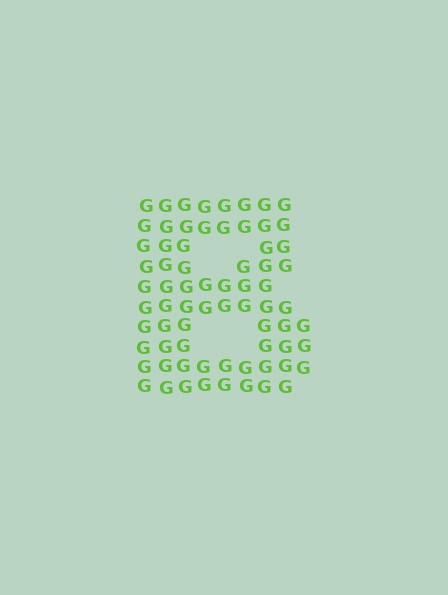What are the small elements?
The small elements are letter G's.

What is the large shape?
The large shape is the letter B.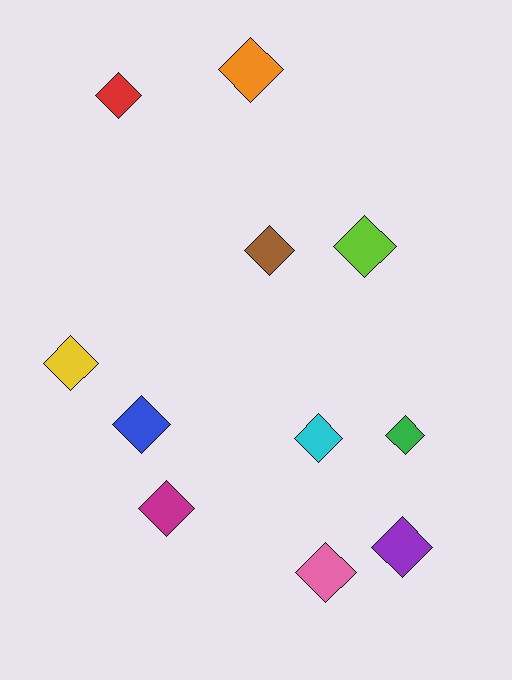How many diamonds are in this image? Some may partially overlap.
There are 11 diamonds.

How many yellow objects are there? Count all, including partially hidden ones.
There is 1 yellow object.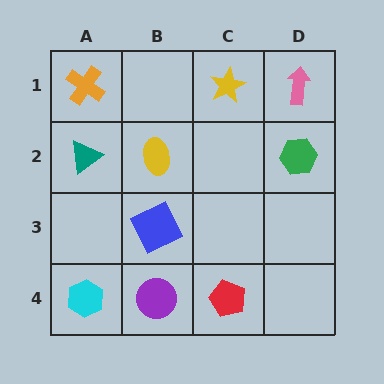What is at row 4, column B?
A purple circle.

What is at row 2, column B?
A yellow ellipse.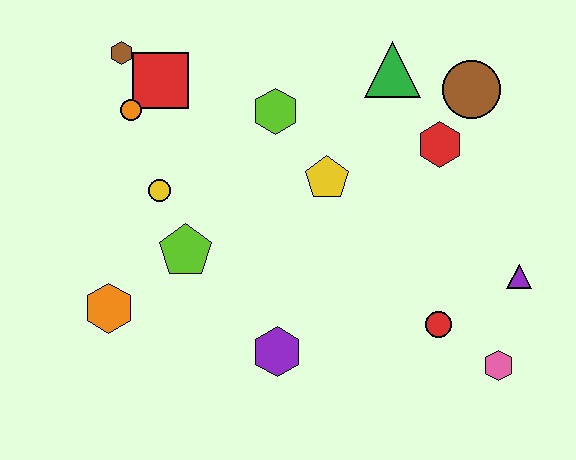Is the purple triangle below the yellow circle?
Yes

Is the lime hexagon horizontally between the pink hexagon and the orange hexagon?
Yes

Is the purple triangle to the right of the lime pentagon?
Yes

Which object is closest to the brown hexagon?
The red square is closest to the brown hexagon.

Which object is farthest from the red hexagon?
The orange hexagon is farthest from the red hexagon.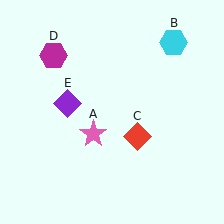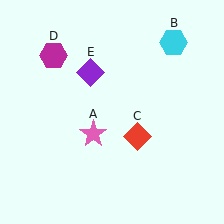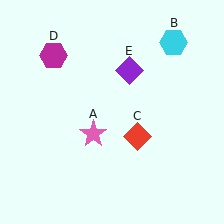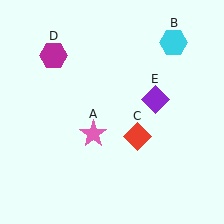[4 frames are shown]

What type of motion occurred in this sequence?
The purple diamond (object E) rotated clockwise around the center of the scene.